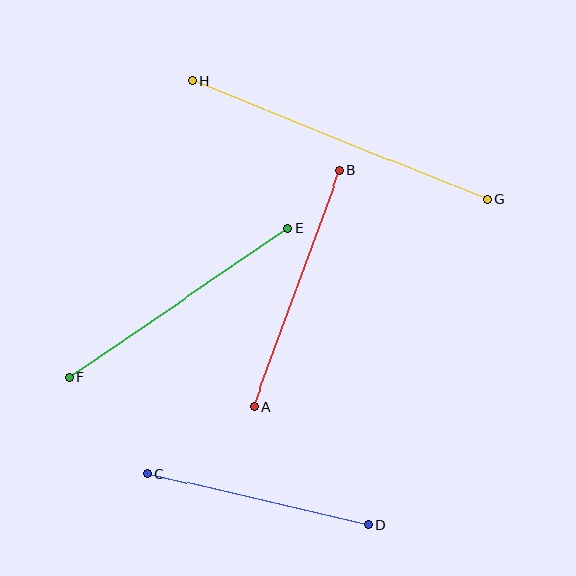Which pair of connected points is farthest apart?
Points G and H are farthest apart.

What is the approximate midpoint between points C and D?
The midpoint is at approximately (258, 499) pixels.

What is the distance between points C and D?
The distance is approximately 227 pixels.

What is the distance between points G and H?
The distance is approximately 317 pixels.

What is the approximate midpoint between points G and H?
The midpoint is at approximately (340, 140) pixels.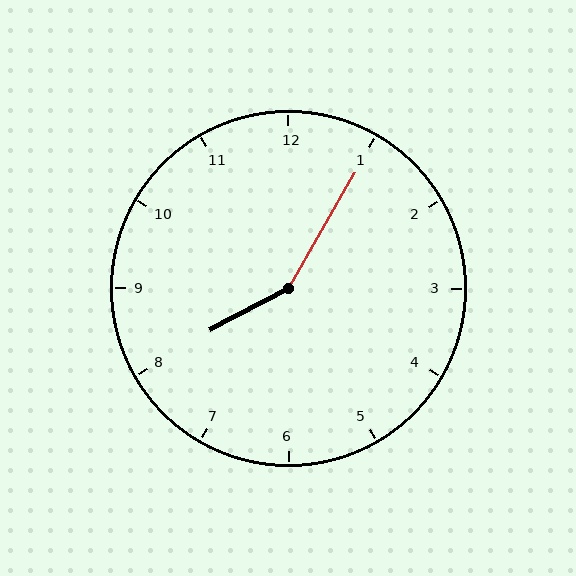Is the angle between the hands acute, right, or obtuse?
It is obtuse.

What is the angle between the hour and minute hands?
Approximately 148 degrees.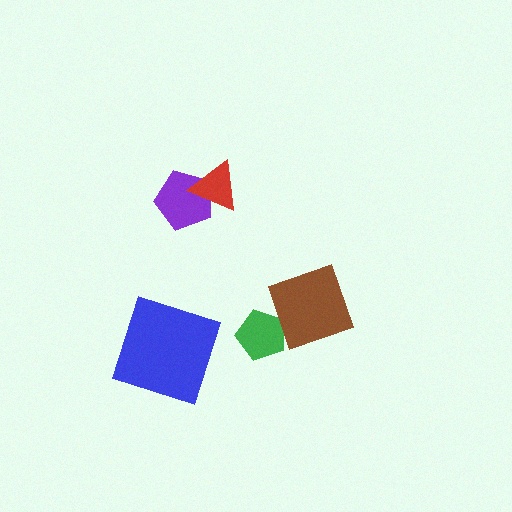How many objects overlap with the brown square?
0 objects overlap with the brown square.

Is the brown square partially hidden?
No, no other shape covers it.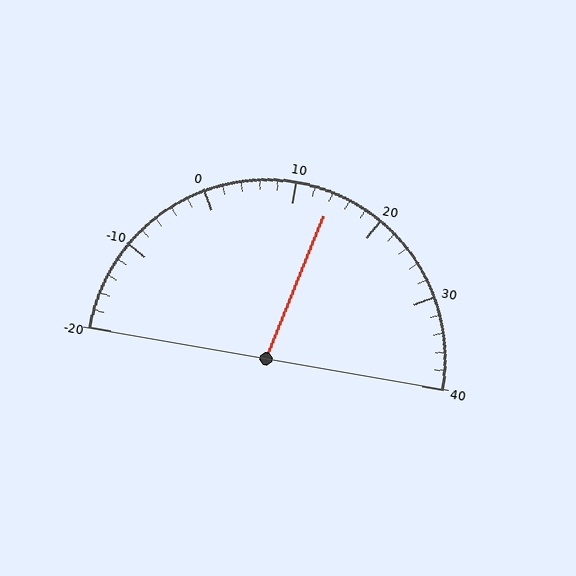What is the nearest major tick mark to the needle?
The nearest major tick mark is 10.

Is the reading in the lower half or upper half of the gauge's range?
The reading is in the upper half of the range (-20 to 40).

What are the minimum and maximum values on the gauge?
The gauge ranges from -20 to 40.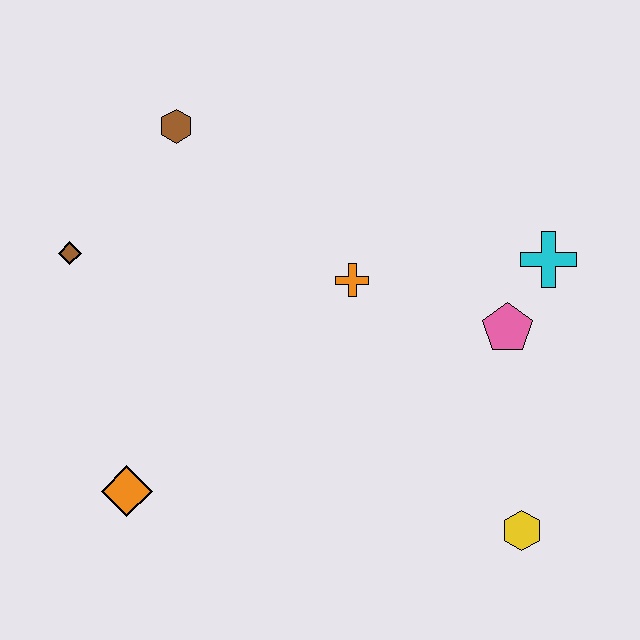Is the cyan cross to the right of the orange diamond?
Yes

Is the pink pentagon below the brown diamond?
Yes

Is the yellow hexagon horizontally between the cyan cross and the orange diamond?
Yes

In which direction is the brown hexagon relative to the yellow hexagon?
The brown hexagon is above the yellow hexagon.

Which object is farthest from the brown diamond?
The yellow hexagon is farthest from the brown diamond.